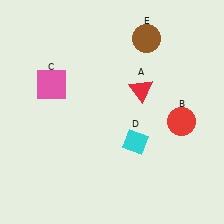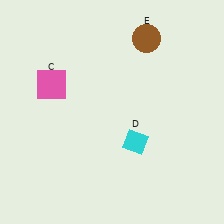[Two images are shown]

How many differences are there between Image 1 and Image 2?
There are 2 differences between the two images.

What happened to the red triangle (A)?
The red triangle (A) was removed in Image 2. It was in the top-right area of Image 1.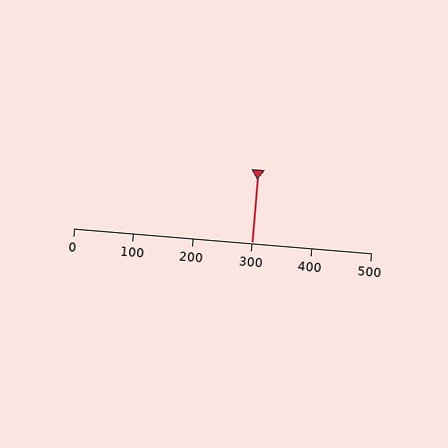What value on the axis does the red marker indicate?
The marker indicates approximately 300.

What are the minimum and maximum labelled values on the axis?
The axis runs from 0 to 500.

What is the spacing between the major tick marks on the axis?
The major ticks are spaced 100 apart.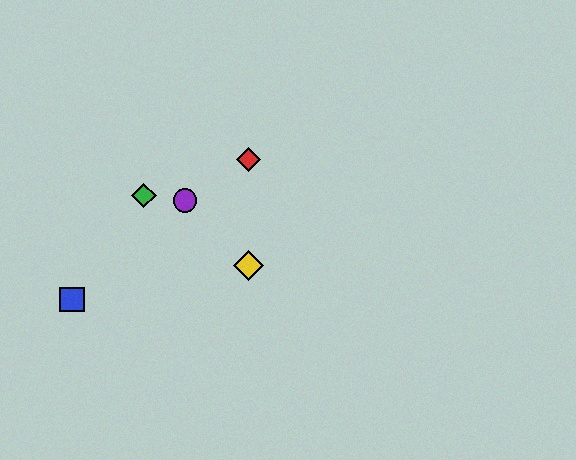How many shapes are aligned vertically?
2 shapes (the red diamond, the yellow diamond) are aligned vertically.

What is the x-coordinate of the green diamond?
The green diamond is at x≈144.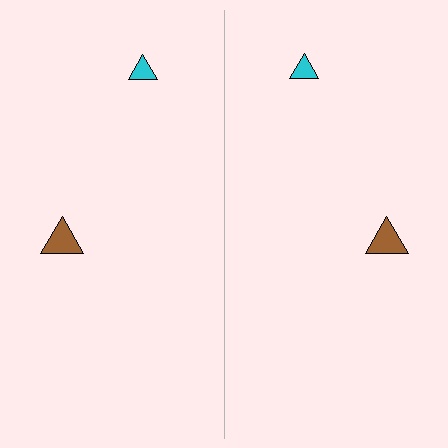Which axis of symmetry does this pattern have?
The pattern has a vertical axis of symmetry running through the center of the image.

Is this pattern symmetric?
Yes, this pattern has bilateral (reflection) symmetry.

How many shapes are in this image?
There are 4 shapes in this image.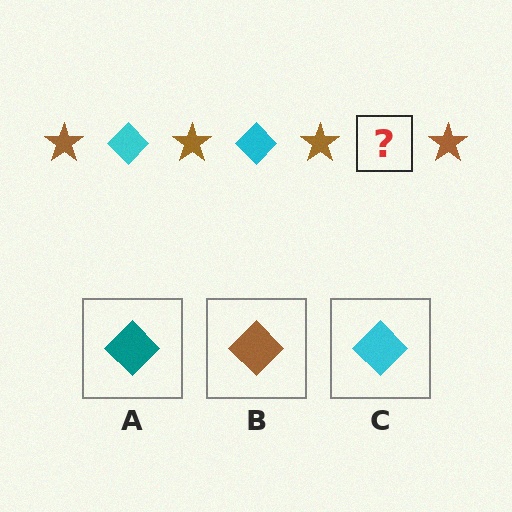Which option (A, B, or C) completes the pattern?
C.